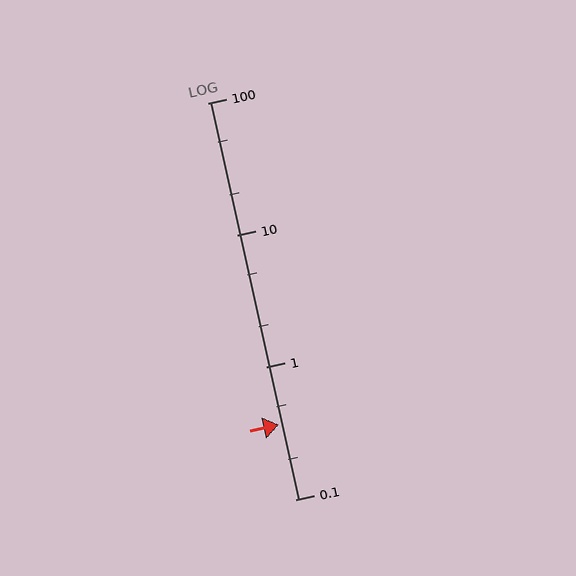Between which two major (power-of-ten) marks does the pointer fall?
The pointer is between 0.1 and 1.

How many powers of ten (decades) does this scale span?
The scale spans 3 decades, from 0.1 to 100.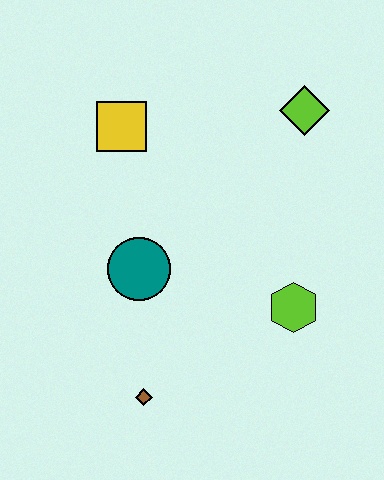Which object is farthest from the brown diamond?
The lime diamond is farthest from the brown diamond.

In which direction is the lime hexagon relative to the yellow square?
The lime hexagon is below the yellow square.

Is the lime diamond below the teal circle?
No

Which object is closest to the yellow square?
The teal circle is closest to the yellow square.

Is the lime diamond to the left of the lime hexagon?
No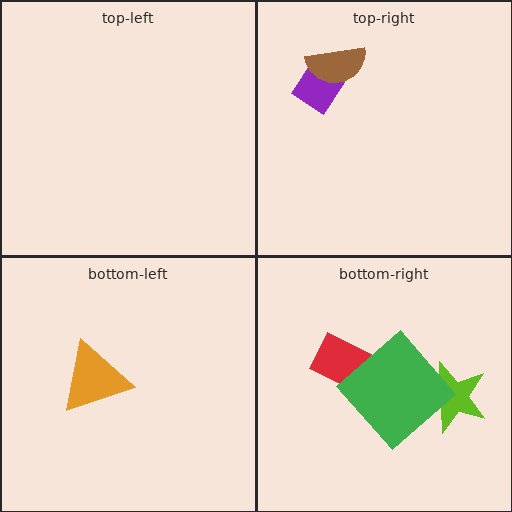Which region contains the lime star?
The bottom-right region.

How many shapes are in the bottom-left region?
1.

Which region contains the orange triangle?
The bottom-left region.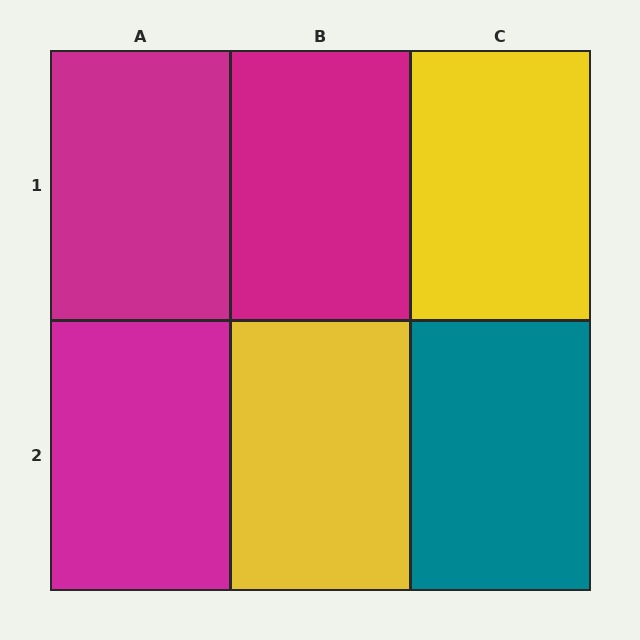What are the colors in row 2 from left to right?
Magenta, yellow, teal.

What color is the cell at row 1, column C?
Yellow.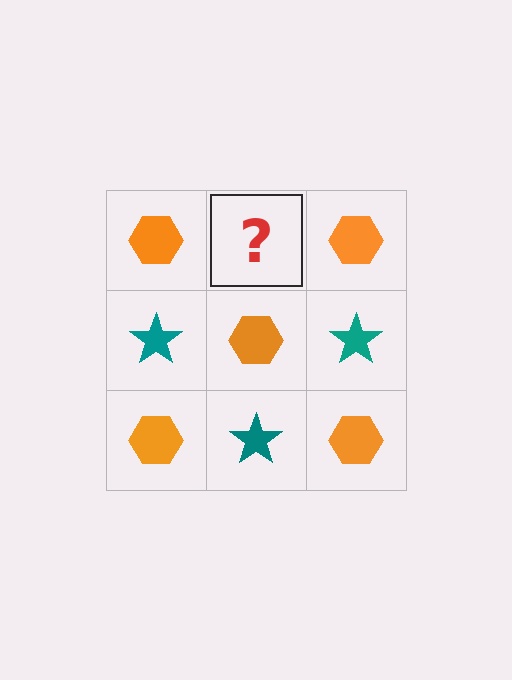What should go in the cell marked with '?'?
The missing cell should contain a teal star.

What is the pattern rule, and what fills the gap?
The rule is that it alternates orange hexagon and teal star in a checkerboard pattern. The gap should be filled with a teal star.